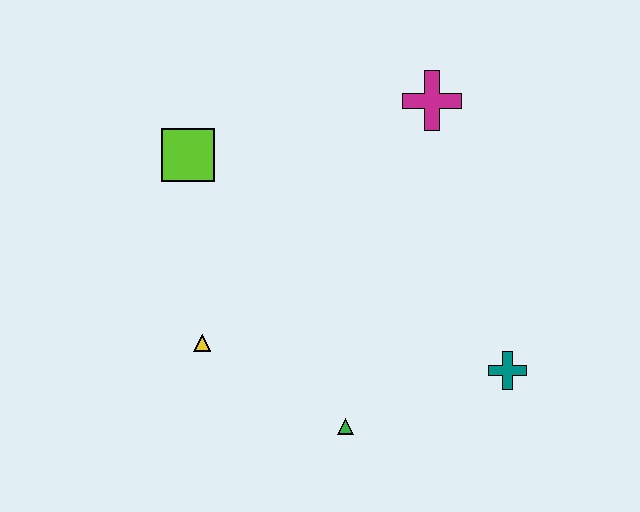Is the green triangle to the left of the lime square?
No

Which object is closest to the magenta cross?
The lime square is closest to the magenta cross.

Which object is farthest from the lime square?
The teal cross is farthest from the lime square.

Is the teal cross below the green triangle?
No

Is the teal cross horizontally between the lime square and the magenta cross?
No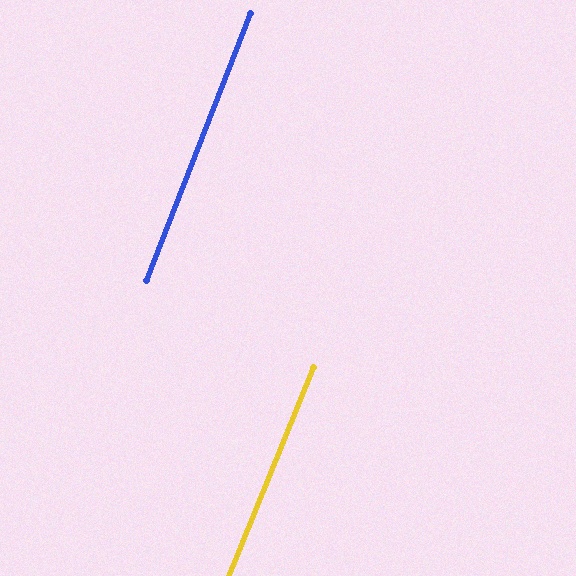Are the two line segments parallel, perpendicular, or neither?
Parallel — their directions differ by only 0.8°.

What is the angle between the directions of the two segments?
Approximately 1 degree.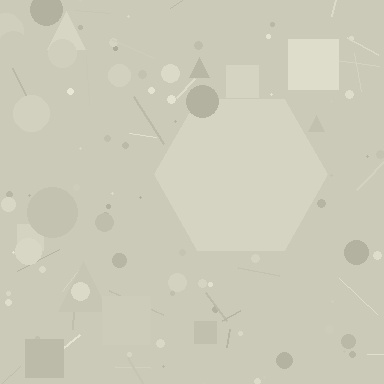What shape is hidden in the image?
A hexagon is hidden in the image.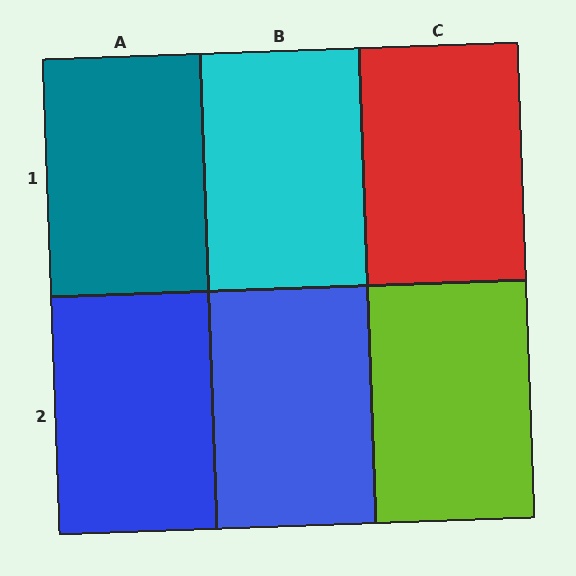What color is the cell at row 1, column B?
Cyan.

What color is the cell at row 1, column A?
Teal.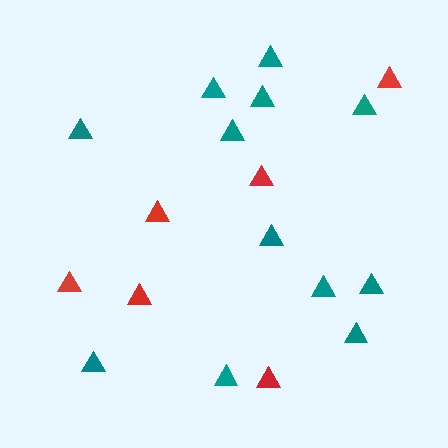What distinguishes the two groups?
There are 2 groups: one group of red triangles (6) and one group of teal triangles (12).